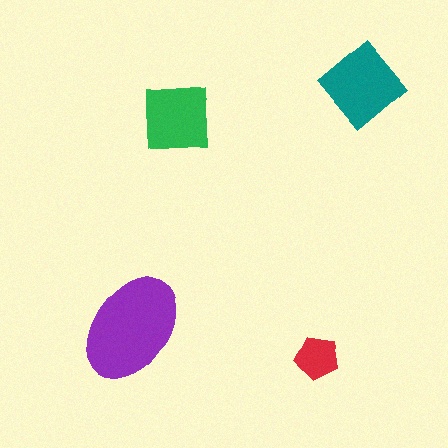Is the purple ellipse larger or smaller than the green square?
Larger.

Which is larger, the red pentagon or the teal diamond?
The teal diamond.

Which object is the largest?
The purple ellipse.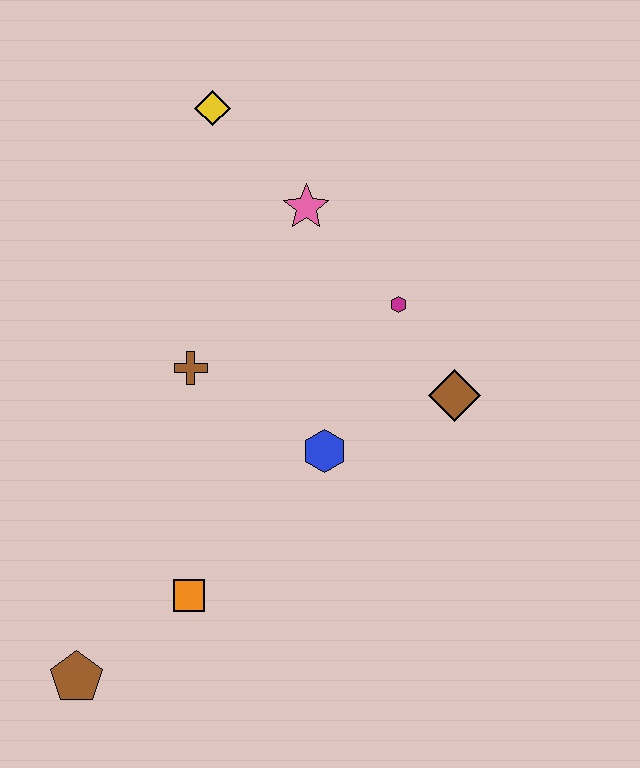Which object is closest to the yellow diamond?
The pink star is closest to the yellow diamond.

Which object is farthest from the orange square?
The yellow diamond is farthest from the orange square.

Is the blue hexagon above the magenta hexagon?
No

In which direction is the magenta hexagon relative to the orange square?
The magenta hexagon is above the orange square.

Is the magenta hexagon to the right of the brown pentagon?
Yes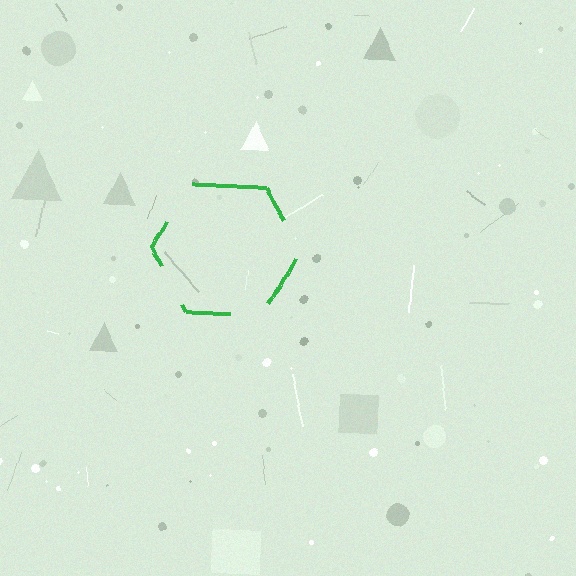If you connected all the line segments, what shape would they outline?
They would outline a hexagon.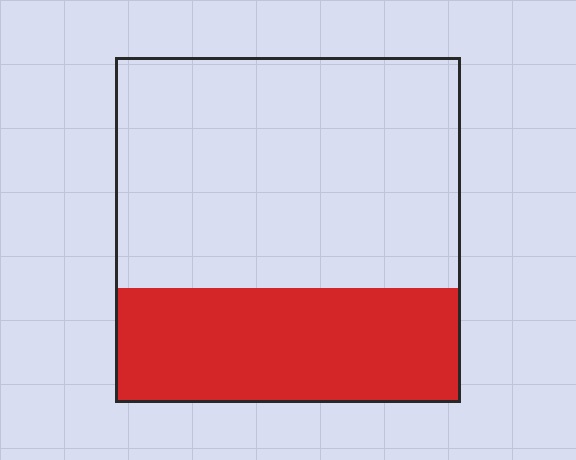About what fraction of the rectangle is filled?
About one third (1/3).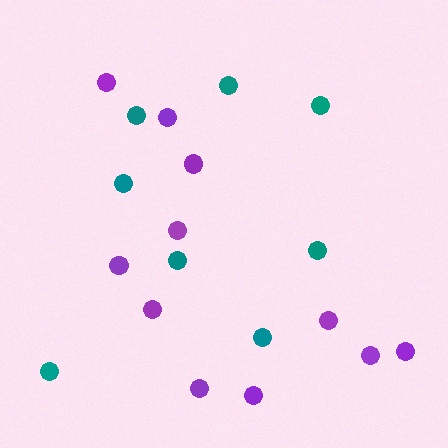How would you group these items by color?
There are 2 groups: one group of teal circles (8) and one group of purple circles (11).